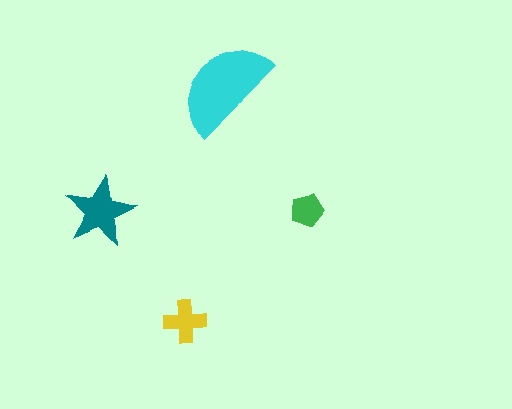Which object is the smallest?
The green pentagon.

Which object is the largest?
The cyan semicircle.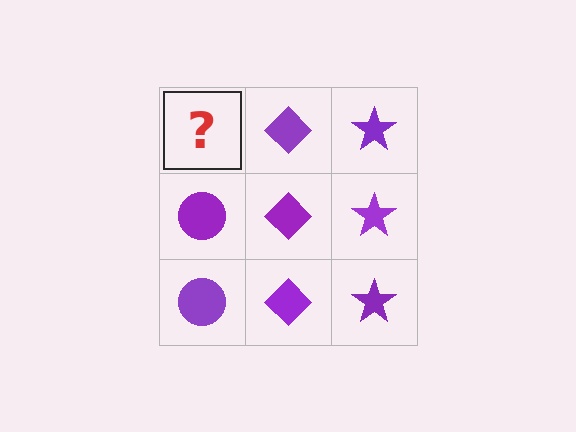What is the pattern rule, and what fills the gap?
The rule is that each column has a consistent shape. The gap should be filled with a purple circle.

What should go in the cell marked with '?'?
The missing cell should contain a purple circle.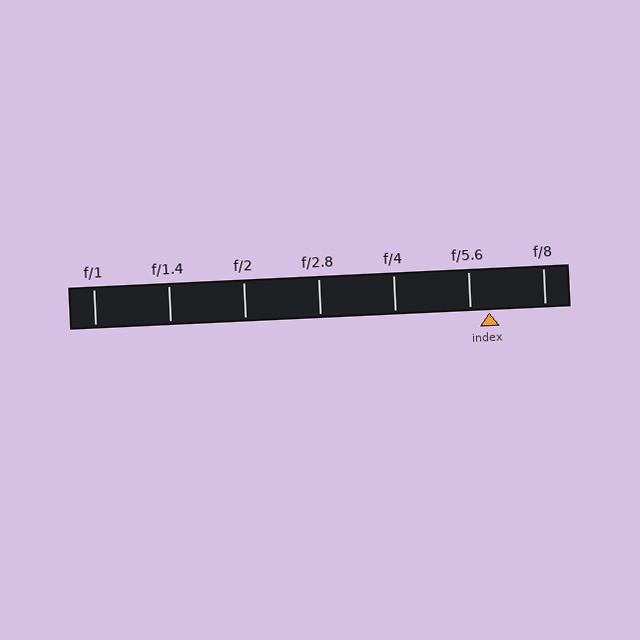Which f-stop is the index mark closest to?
The index mark is closest to f/5.6.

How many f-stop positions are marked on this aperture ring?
There are 7 f-stop positions marked.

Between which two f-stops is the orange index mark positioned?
The index mark is between f/5.6 and f/8.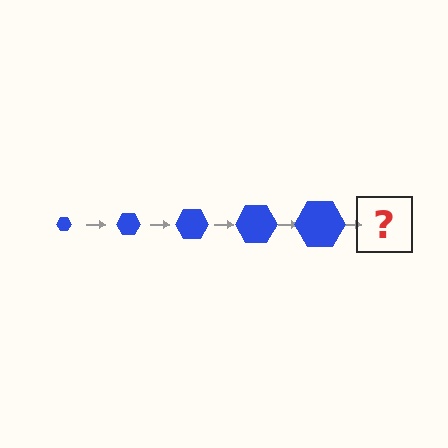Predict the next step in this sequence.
The next step is a blue hexagon, larger than the previous one.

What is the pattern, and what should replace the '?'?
The pattern is that the hexagon gets progressively larger each step. The '?' should be a blue hexagon, larger than the previous one.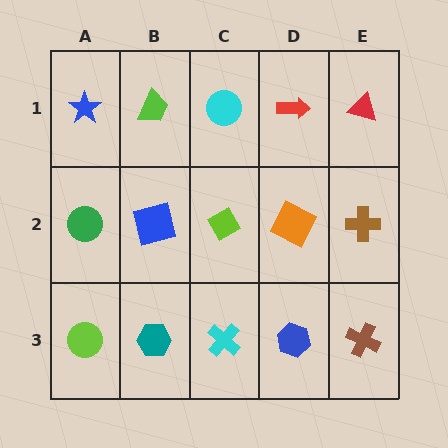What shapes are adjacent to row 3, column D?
An orange square (row 2, column D), a cyan cross (row 3, column C), a brown cross (row 3, column E).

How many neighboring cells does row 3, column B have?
3.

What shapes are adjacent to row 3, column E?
A brown cross (row 2, column E), a blue hexagon (row 3, column D).